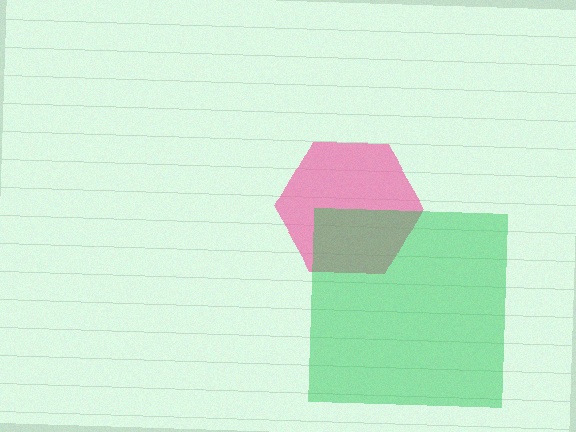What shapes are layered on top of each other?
The layered shapes are: a pink hexagon, a green square.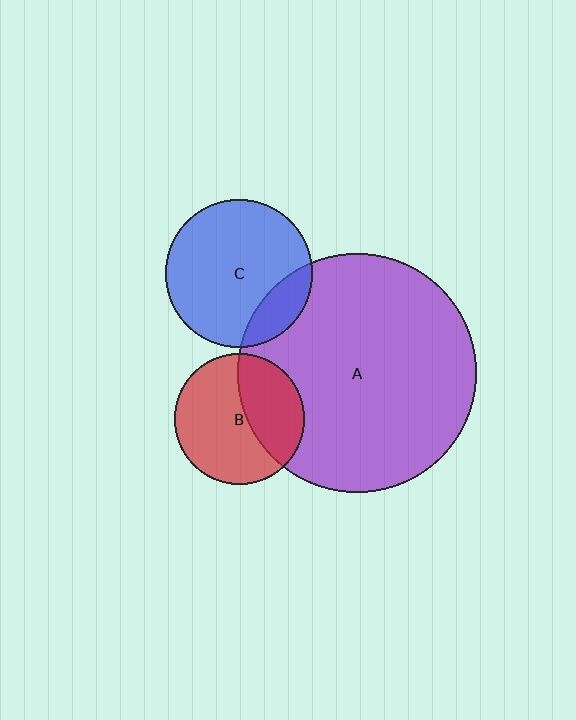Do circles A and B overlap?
Yes.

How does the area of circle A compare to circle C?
Approximately 2.6 times.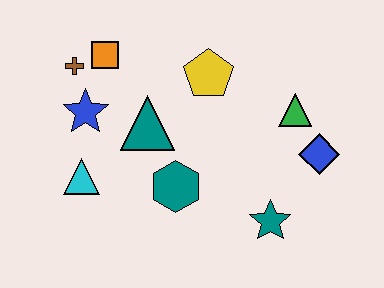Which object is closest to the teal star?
The blue diamond is closest to the teal star.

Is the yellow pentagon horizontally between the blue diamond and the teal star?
No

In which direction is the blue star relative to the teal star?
The blue star is to the left of the teal star.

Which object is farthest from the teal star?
The brown cross is farthest from the teal star.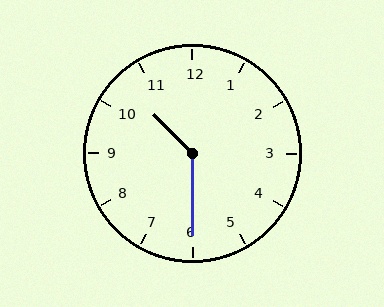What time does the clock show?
10:30.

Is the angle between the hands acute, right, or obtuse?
It is obtuse.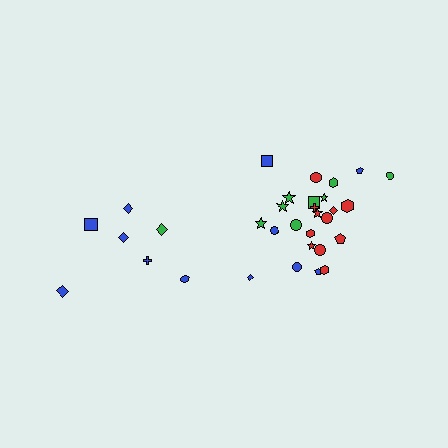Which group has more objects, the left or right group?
The right group.